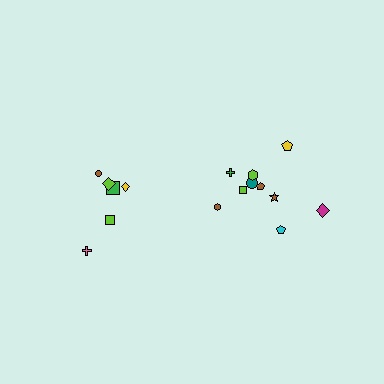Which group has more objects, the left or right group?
The right group.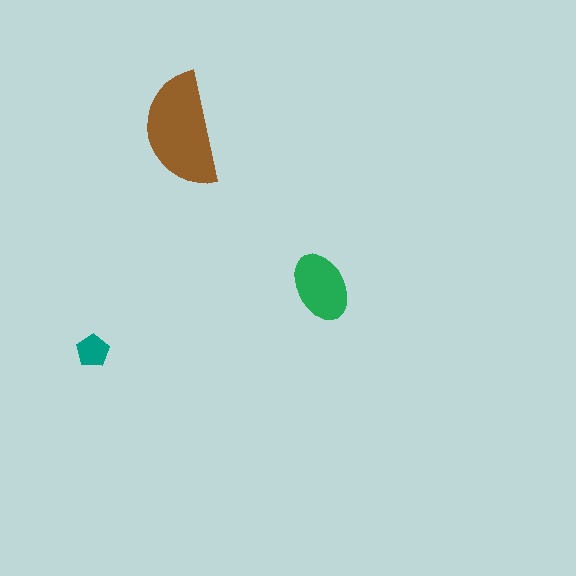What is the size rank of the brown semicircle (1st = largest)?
1st.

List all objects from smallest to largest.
The teal pentagon, the green ellipse, the brown semicircle.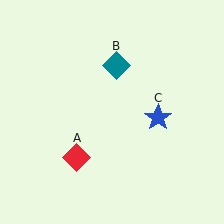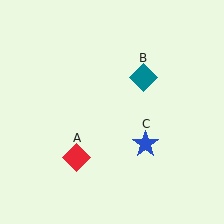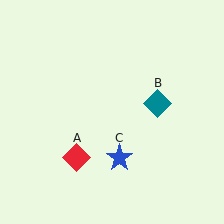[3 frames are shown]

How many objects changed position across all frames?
2 objects changed position: teal diamond (object B), blue star (object C).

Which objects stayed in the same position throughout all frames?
Red diamond (object A) remained stationary.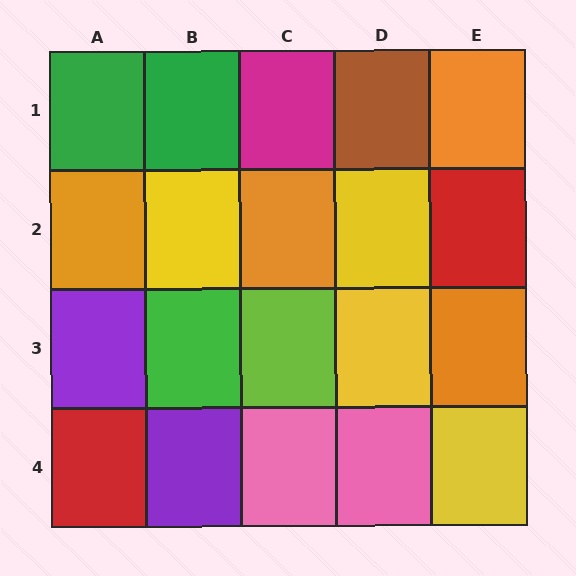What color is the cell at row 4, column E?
Yellow.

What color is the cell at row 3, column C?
Lime.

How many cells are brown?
1 cell is brown.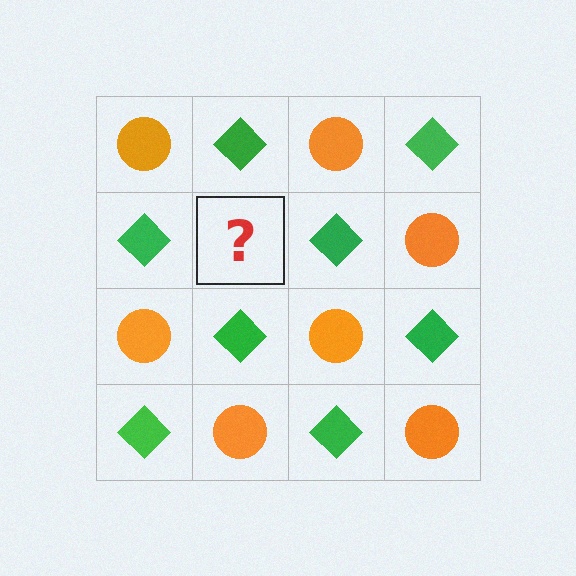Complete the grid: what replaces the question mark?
The question mark should be replaced with an orange circle.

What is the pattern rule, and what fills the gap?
The rule is that it alternates orange circle and green diamond in a checkerboard pattern. The gap should be filled with an orange circle.